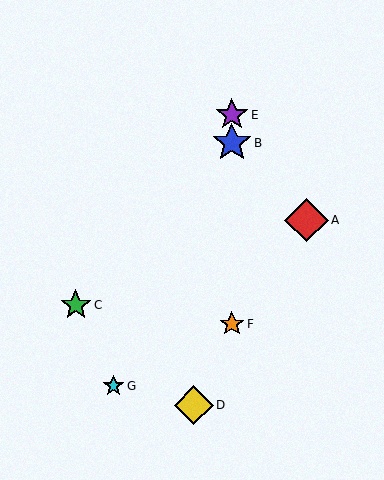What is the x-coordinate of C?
Object C is at x≈76.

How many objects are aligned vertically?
3 objects (B, E, F) are aligned vertically.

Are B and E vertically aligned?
Yes, both are at x≈232.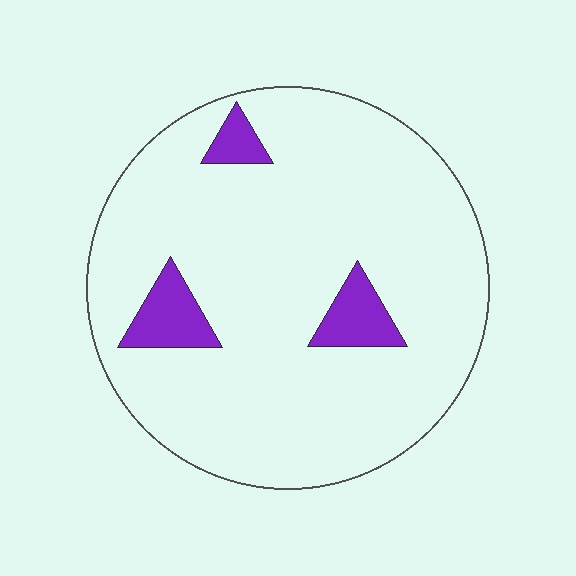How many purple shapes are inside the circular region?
3.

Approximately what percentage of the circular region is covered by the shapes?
Approximately 10%.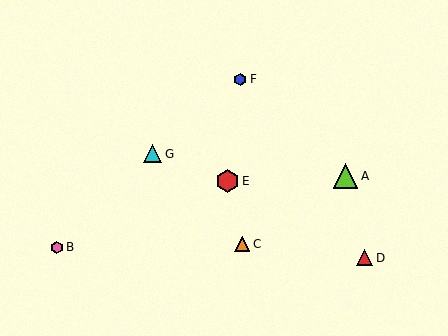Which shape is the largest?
The lime triangle (labeled A) is the largest.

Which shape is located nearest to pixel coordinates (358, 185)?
The lime triangle (labeled A) at (345, 176) is nearest to that location.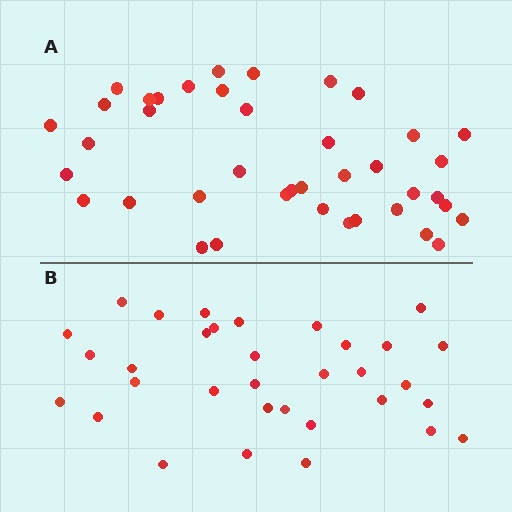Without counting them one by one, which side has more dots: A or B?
Region A (the top region) has more dots.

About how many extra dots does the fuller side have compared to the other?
Region A has roughly 8 or so more dots than region B.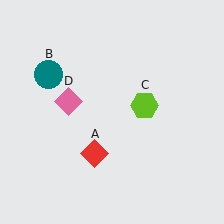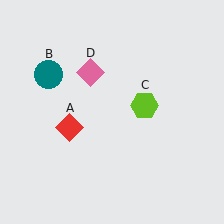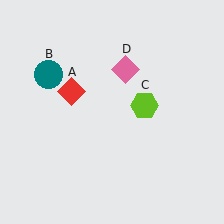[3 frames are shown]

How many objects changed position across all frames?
2 objects changed position: red diamond (object A), pink diamond (object D).